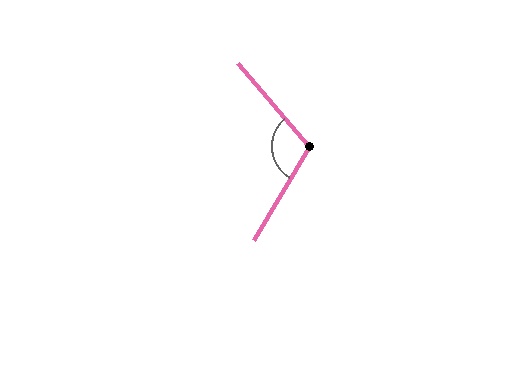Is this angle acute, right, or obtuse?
It is obtuse.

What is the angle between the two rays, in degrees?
Approximately 109 degrees.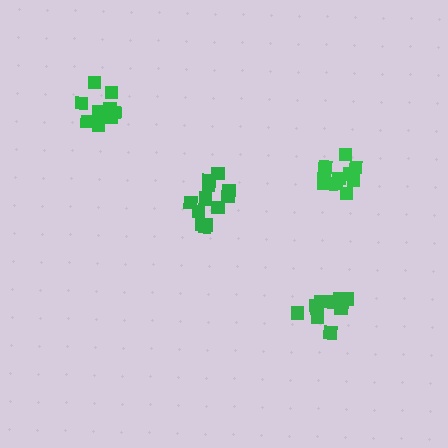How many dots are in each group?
Group 1: 10 dots, Group 2: 12 dots, Group 3: 11 dots, Group 4: 11 dots (44 total).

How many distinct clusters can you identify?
There are 4 distinct clusters.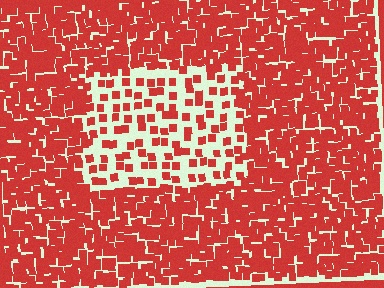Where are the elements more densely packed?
The elements are more densely packed outside the rectangle boundary.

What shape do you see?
I see a rectangle.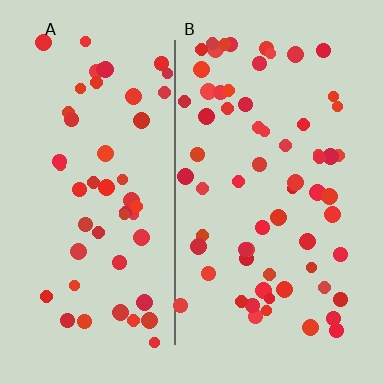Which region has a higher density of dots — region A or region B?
B (the right).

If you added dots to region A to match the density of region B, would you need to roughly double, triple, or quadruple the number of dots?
Approximately double.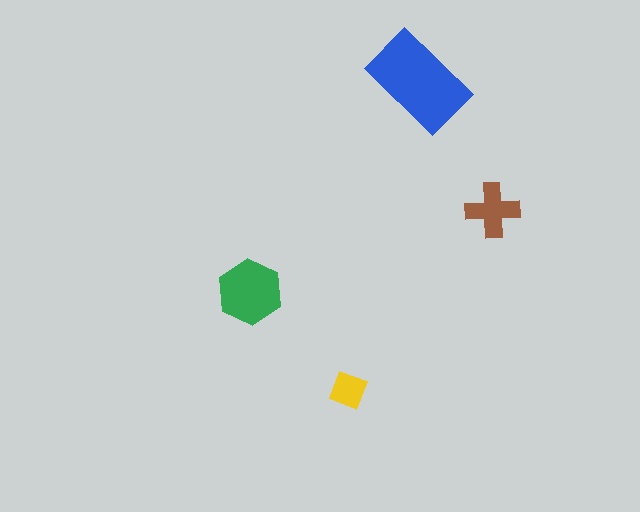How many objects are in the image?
There are 4 objects in the image.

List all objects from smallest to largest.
The yellow square, the brown cross, the green hexagon, the blue rectangle.